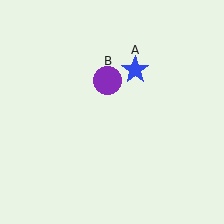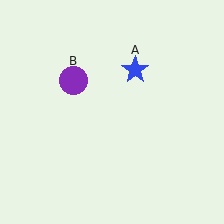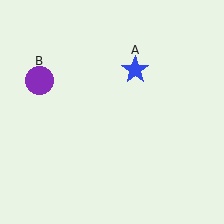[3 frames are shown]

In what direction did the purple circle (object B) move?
The purple circle (object B) moved left.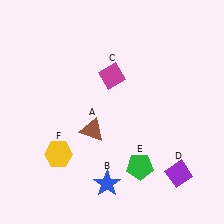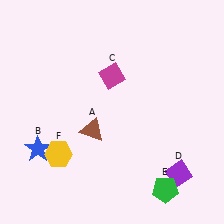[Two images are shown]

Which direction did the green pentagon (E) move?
The green pentagon (E) moved right.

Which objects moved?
The objects that moved are: the blue star (B), the green pentagon (E).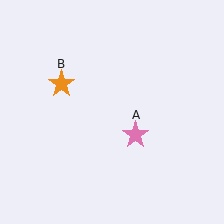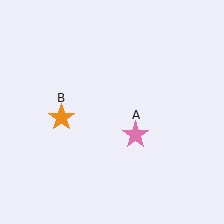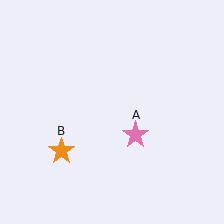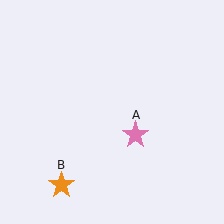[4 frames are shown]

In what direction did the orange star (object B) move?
The orange star (object B) moved down.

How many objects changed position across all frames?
1 object changed position: orange star (object B).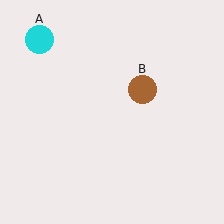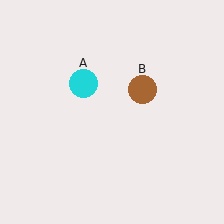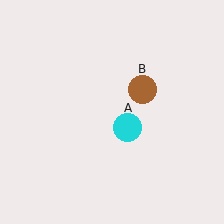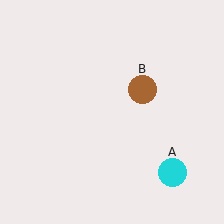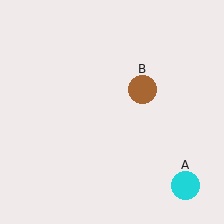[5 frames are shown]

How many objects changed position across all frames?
1 object changed position: cyan circle (object A).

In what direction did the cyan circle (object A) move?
The cyan circle (object A) moved down and to the right.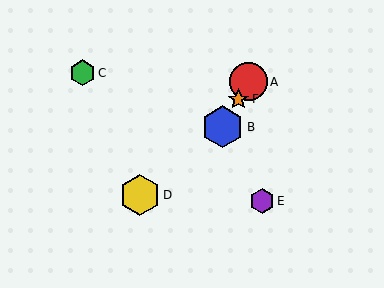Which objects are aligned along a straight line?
Objects A, B, F are aligned along a straight line.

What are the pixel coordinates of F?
Object F is at (238, 99).